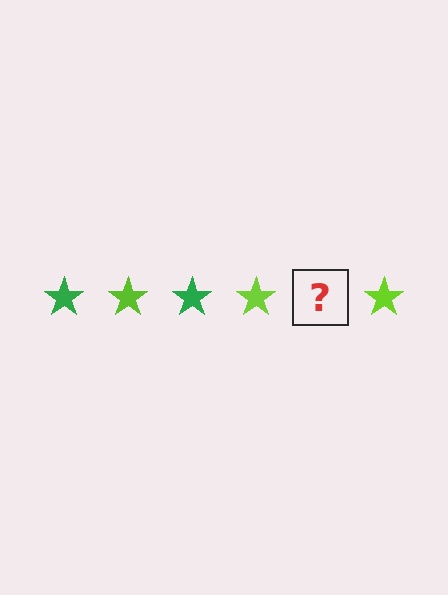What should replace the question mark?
The question mark should be replaced with a green star.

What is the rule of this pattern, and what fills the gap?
The rule is that the pattern cycles through green, lime stars. The gap should be filled with a green star.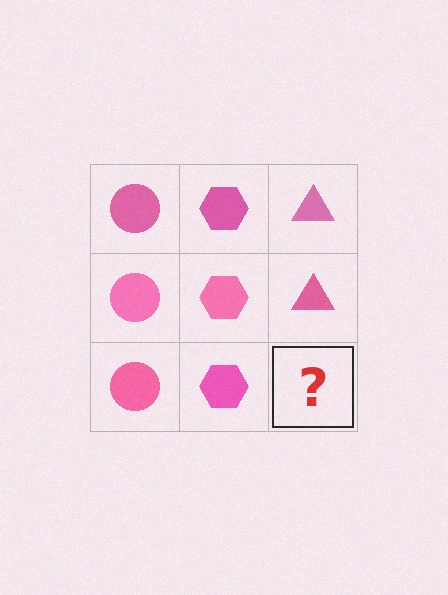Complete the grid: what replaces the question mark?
The question mark should be replaced with a pink triangle.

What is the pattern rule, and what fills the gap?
The rule is that each column has a consistent shape. The gap should be filled with a pink triangle.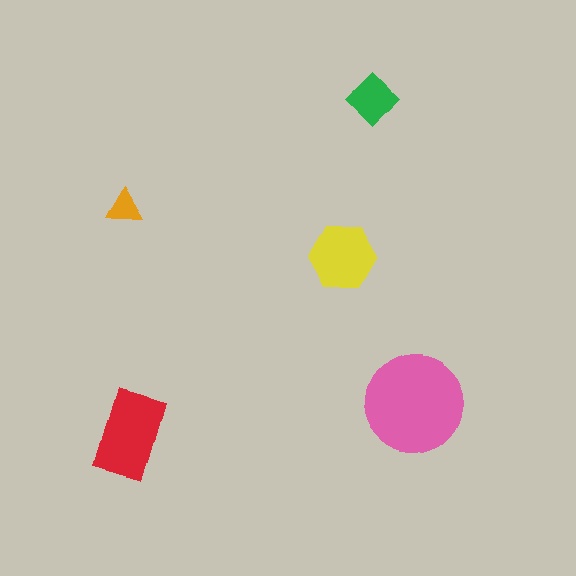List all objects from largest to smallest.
The pink circle, the red rectangle, the yellow hexagon, the green diamond, the orange triangle.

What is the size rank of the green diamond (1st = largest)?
4th.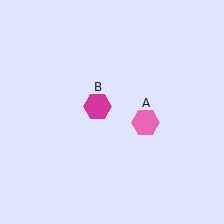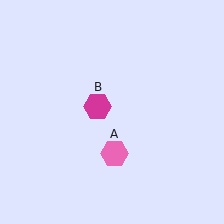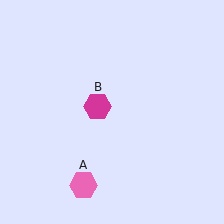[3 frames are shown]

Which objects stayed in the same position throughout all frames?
Magenta hexagon (object B) remained stationary.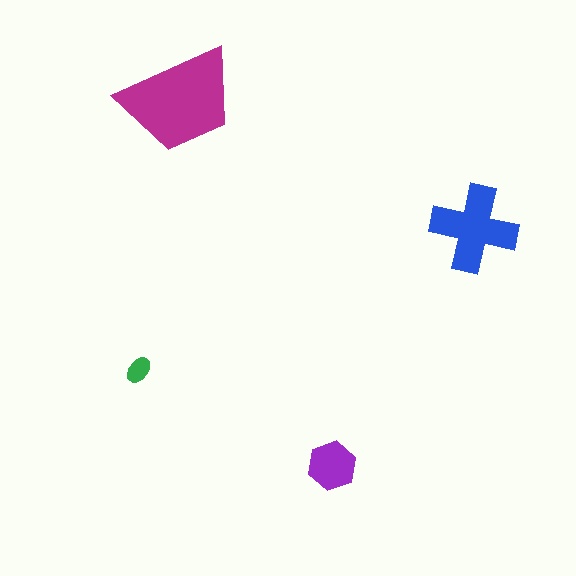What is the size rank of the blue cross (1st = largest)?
2nd.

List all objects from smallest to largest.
The green ellipse, the purple hexagon, the blue cross, the magenta trapezoid.